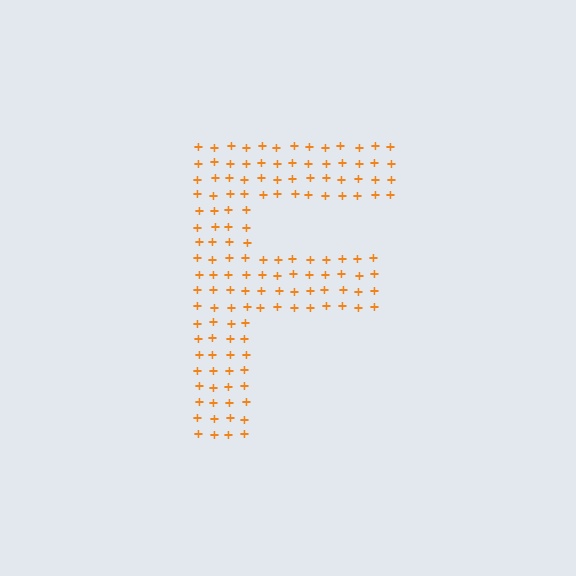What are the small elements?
The small elements are plus signs.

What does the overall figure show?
The overall figure shows the letter F.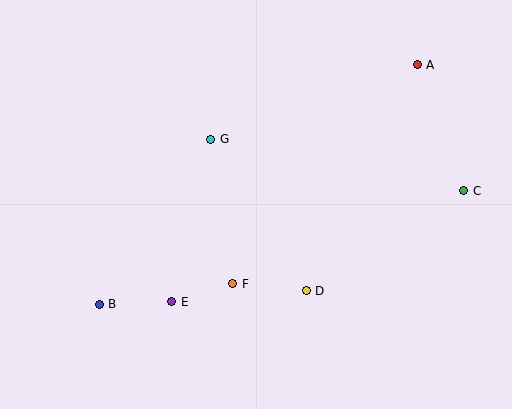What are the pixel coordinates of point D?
Point D is at (306, 291).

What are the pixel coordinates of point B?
Point B is at (99, 304).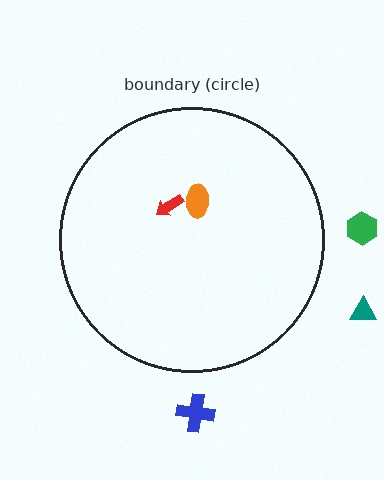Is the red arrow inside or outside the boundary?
Inside.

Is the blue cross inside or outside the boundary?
Outside.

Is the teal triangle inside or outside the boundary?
Outside.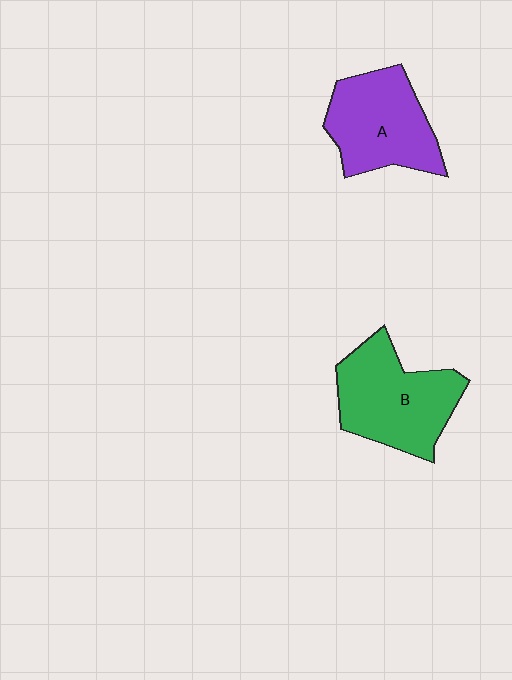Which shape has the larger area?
Shape B (green).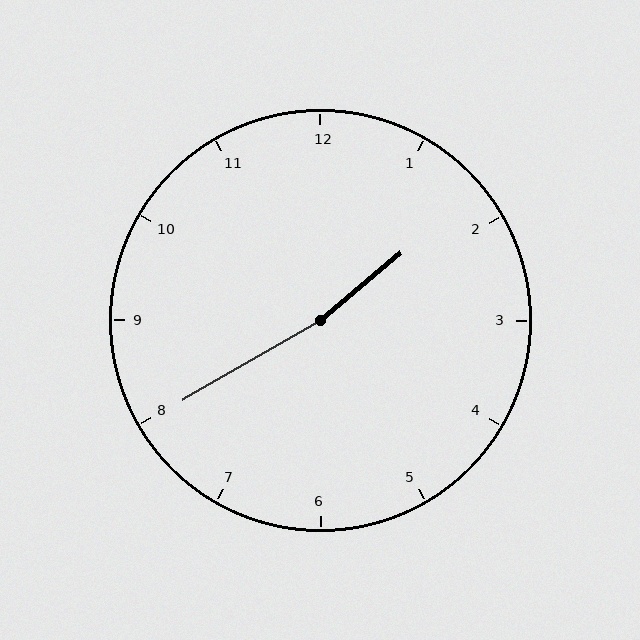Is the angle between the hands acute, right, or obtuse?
It is obtuse.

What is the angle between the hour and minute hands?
Approximately 170 degrees.